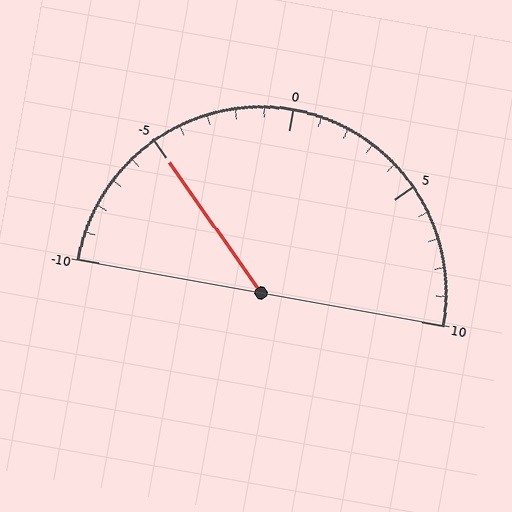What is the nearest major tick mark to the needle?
The nearest major tick mark is -5.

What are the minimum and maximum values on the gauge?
The gauge ranges from -10 to 10.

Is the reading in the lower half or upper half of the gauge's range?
The reading is in the lower half of the range (-10 to 10).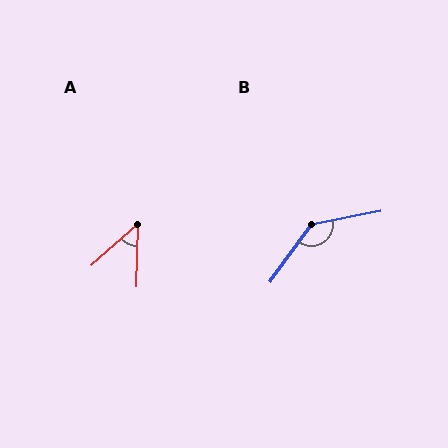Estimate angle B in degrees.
Approximately 137 degrees.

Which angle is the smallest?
A, at approximately 47 degrees.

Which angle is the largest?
B, at approximately 137 degrees.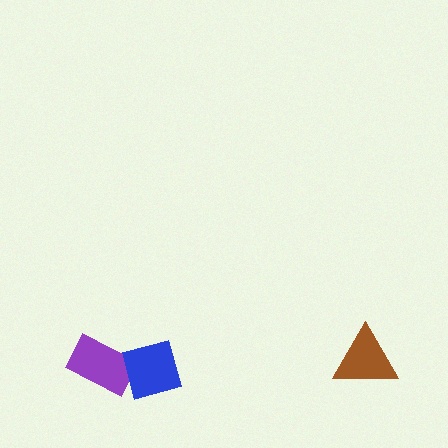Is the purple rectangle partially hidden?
Yes, it is partially covered by another shape.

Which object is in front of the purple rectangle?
The blue diamond is in front of the purple rectangle.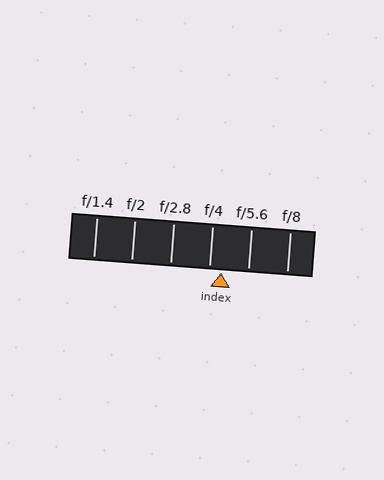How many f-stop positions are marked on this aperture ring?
There are 6 f-stop positions marked.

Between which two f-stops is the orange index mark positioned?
The index mark is between f/4 and f/5.6.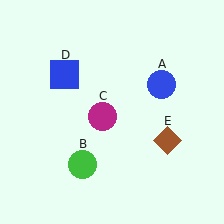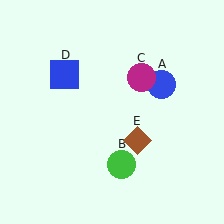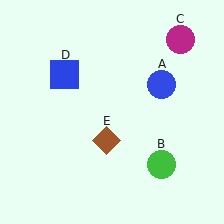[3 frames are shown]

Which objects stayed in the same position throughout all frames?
Blue circle (object A) and blue square (object D) remained stationary.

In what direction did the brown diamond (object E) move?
The brown diamond (object E) moved left.